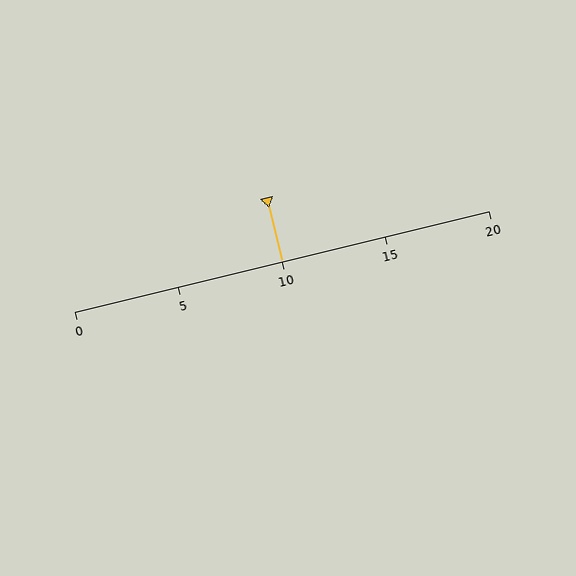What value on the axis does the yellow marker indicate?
The marker indicates approximately 10.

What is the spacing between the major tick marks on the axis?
The major ticks are spaced 5 apart.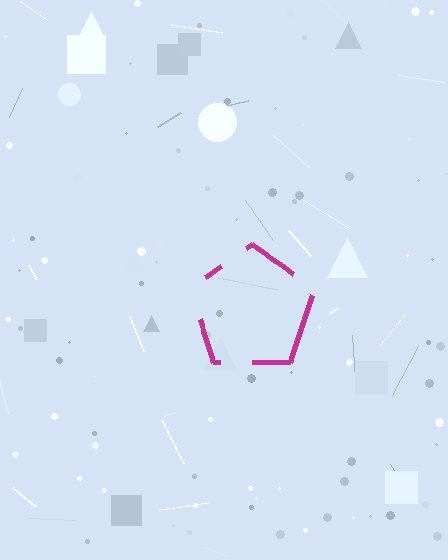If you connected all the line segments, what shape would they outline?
They would outline a pentagon.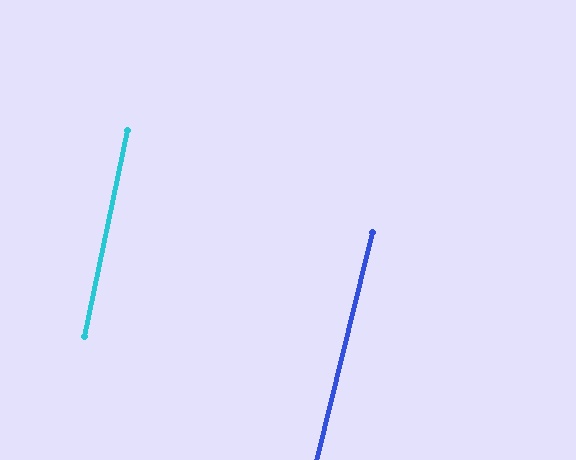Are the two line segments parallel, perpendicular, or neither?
Parallel — their directions differ by only 2.0°.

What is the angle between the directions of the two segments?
Approximately 2 degrees.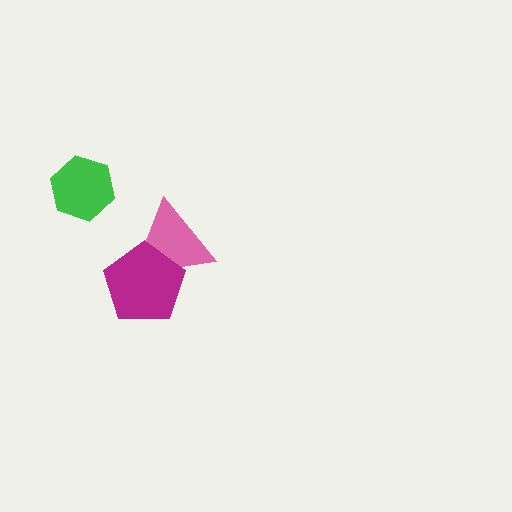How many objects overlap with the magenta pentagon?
1 object overlaps with the magenta pentagon.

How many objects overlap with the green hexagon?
0 objects overlap with the green hexagon.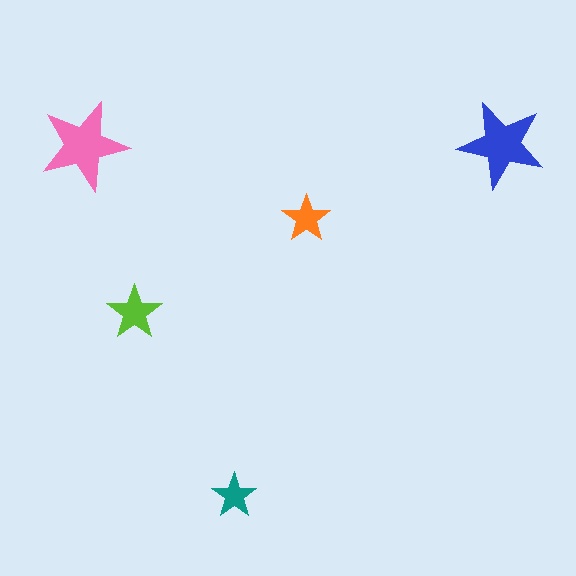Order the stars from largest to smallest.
the pink one, the blue one, the lime one, the orange one, the teal one.